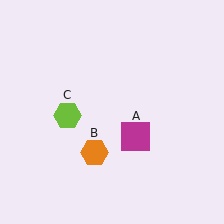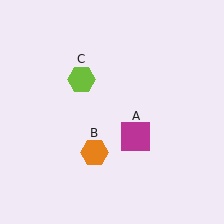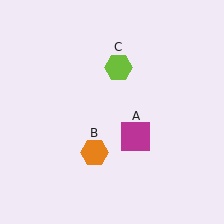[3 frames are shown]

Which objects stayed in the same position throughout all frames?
Magenta square (object A) and orange hexagon (object B) remained stationary.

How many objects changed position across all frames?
1 object changed position: lime hexagon (object C).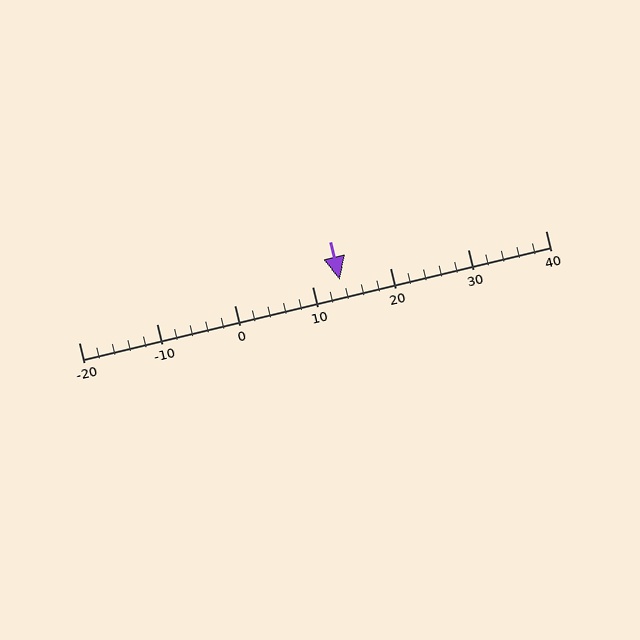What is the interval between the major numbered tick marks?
The major tick marks are spaced 10 units apart.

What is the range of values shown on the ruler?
The ruler shows values from -20 to 40.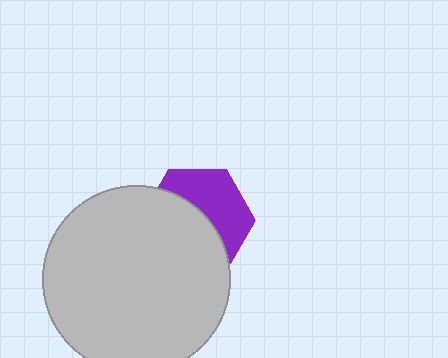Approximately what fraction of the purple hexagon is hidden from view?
Roughly 55% of the purple hexagon is hidden behind the light gray circle.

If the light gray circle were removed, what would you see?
You would see the complete purple hexagon.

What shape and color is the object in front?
The object in front is a light gray circle.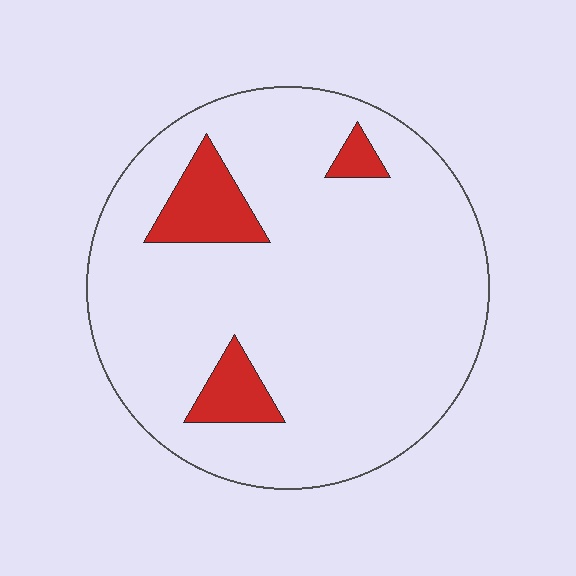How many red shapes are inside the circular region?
3.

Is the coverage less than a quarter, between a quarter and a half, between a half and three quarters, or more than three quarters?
Less than a quarter.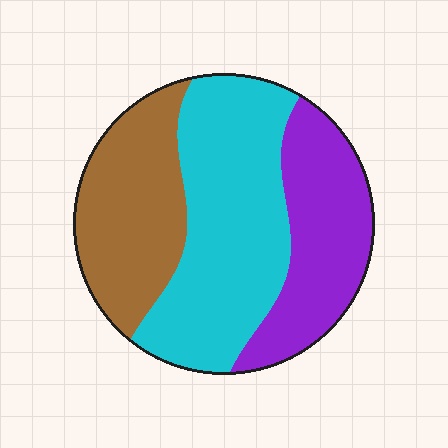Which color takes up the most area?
Cyan, at roughly 45%.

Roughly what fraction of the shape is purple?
Purple covers roughly 30% of the shape.